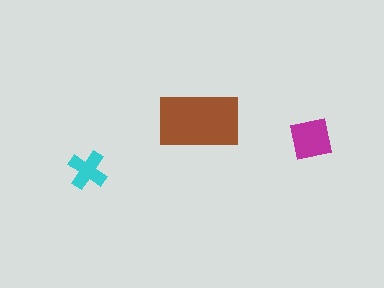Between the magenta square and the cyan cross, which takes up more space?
The magenta square.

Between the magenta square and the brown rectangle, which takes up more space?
The brown rectangle.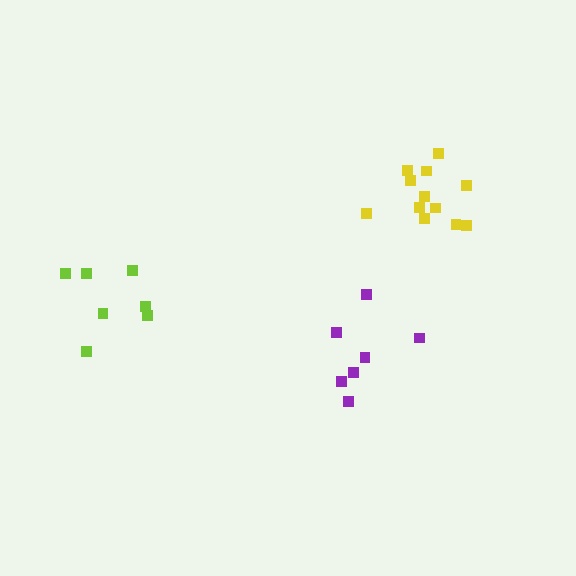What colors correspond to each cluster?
The clusters are colored: purple, lime, yellow.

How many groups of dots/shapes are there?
There are 3 groups.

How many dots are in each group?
Group 1: 7 dots, Group 2: 7 dots, Group 3: 12 dots (26 total).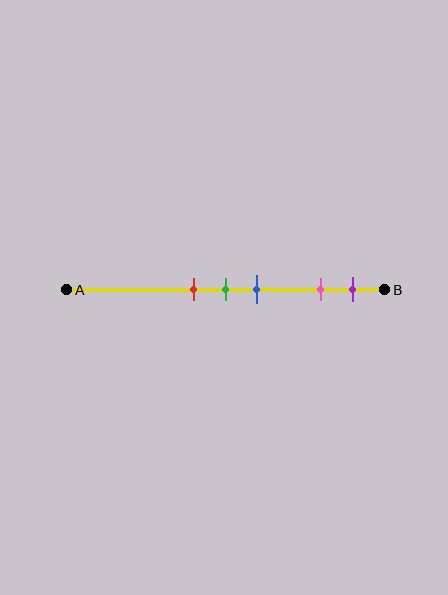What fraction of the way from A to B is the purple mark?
The purple mark is approximately 90% (0.9) of the way from A to B.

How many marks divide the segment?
There are 5 marks dividing the segment.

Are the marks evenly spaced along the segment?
No, the marks are not evenly spaced.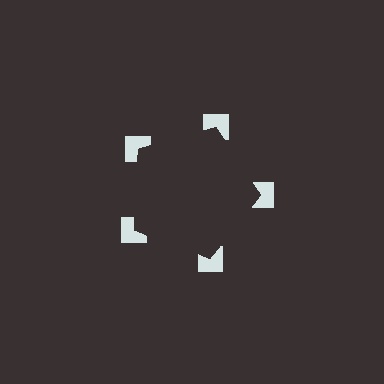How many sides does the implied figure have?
5 sides.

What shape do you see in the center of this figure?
An illusory pentagon — its edges are inferred from the aligned wedge cuts in the notched squares, not physically drawn.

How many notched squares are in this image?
There are 5 — one at each vertex of the illusory pentagon.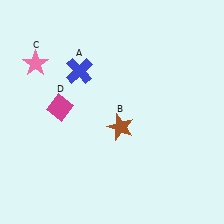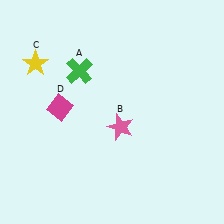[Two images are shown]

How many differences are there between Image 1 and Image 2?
There are 3 differences between the two images.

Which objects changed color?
A changed from blue to green. B changed from brown to pink. C changed from pink to yellow.